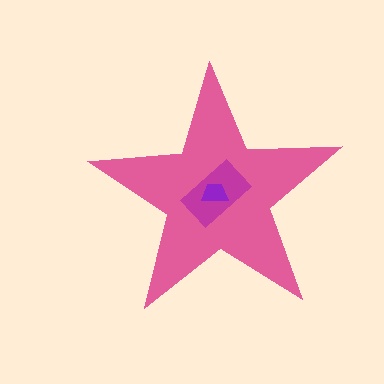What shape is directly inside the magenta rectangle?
The purple trapezoid.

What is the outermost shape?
The pink star.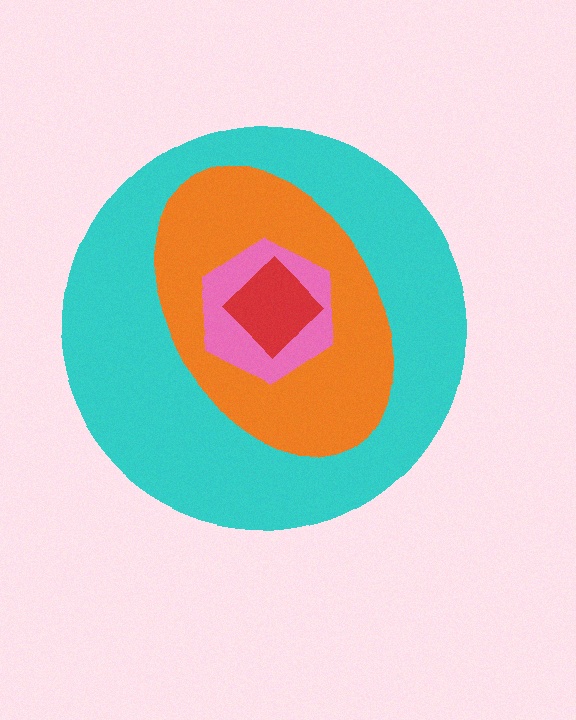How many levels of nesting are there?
4.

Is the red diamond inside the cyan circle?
Yes.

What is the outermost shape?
The cyan circle.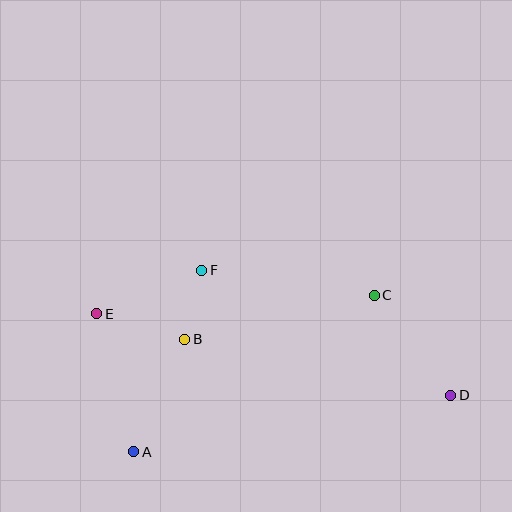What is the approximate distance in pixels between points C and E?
The distance between C and E is approximately 278 pixels.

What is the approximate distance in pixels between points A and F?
The distance between A and F is approximately 194 pixels.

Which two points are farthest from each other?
Points D and E are farthest from each other.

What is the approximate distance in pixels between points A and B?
The distance between A and B is approximately 123 pixels.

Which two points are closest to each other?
Points B and F are closest to each other.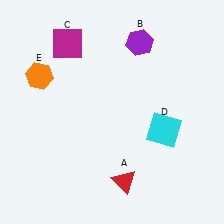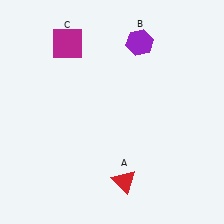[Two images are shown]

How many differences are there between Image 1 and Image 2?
There are 2 differences between the two images.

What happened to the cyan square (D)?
The cyan square (D) was removed in Image 2. It was in the bottom-right area of Image 1.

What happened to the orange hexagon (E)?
The orange hexagon (E) was removed in Image 2. It was in the top-left area of Image 1.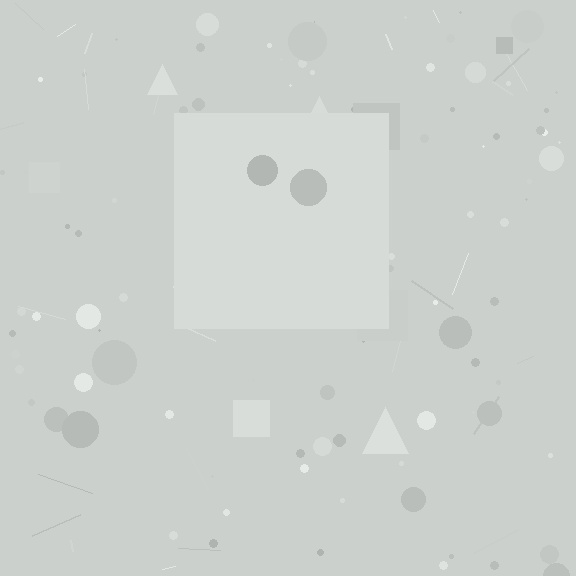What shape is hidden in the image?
A square is hidden in the image.